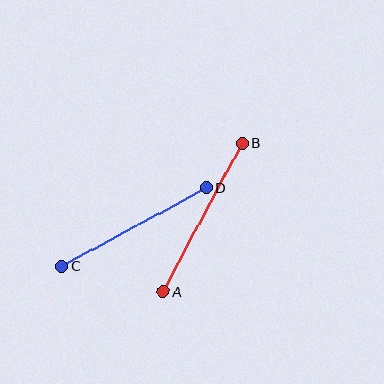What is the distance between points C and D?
The distance is approximately 165 pixels.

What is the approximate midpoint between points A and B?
The midpoint is at approximately (203, 217) pixels.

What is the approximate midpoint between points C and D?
The midpoint is at approximately (134, 227) pixels.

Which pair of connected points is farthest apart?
Points A and B are farthest apart.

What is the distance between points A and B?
The distance is approximately 168 pixels.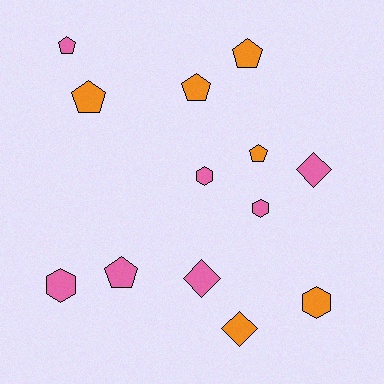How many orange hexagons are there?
There is 1 orange hexagon.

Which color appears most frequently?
Pink, with 7 objects.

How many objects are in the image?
There are 13 objects.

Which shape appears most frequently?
Pentagon, with 6 objects.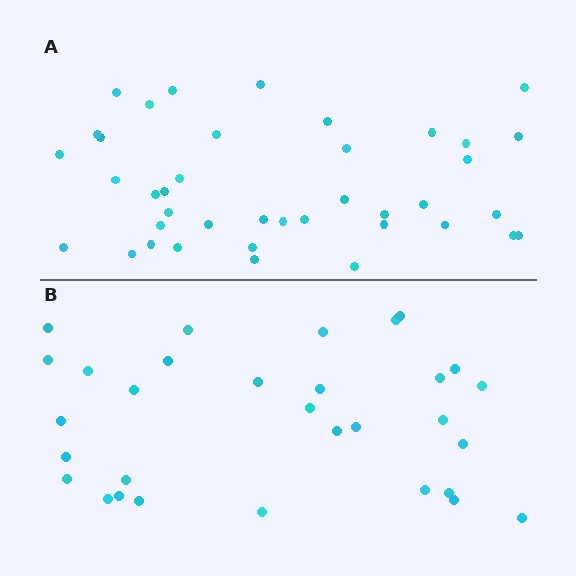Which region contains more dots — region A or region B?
Region A (the top region) has more dots.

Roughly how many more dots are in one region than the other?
Region A has roughly 8 or so more dots than region B.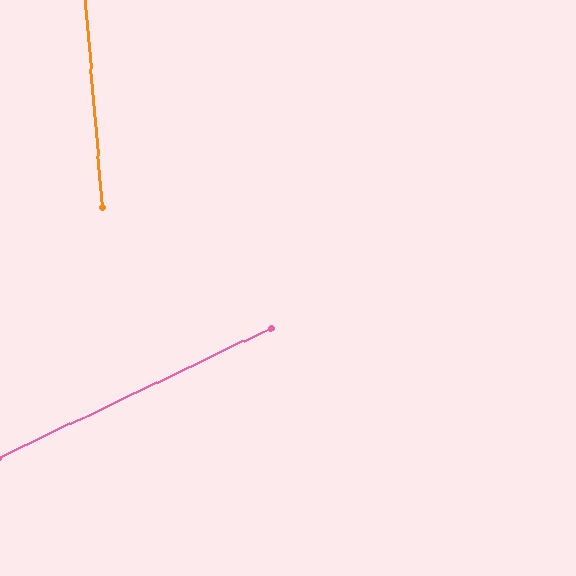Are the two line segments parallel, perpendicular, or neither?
Neither parallel nor perpendicular — they differ by about 69°.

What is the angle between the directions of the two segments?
Approximately 69 degrees.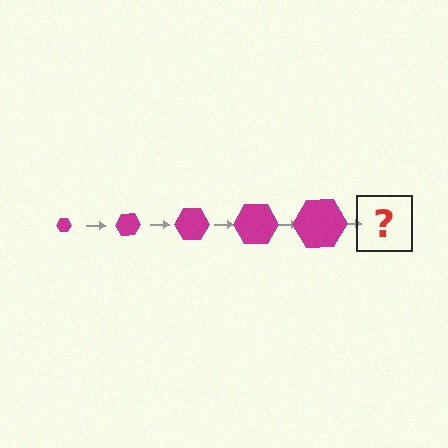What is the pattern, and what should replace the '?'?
The pattern is that the hexagon gets progressively larger each step. The '?' should be a magenta hexagon, larger than the previous one.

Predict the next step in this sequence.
The next step is a magenta hexagon, larger than the previous one.